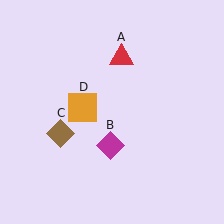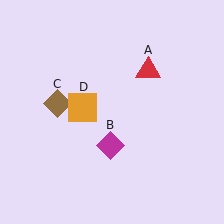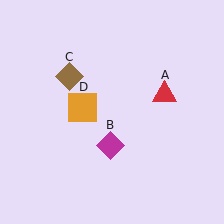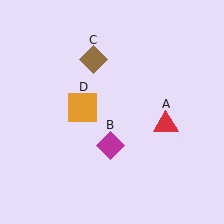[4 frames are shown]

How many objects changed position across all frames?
2 objects changed position: red triangle (object A), brown diamond (object C).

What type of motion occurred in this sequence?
The red triangle (object A), brown diamond (object C) rotated clockwise around the center of the scene.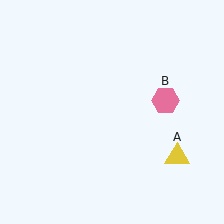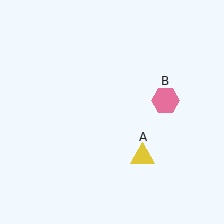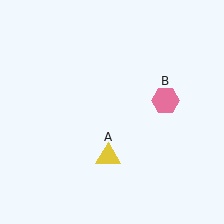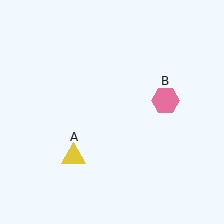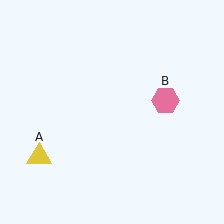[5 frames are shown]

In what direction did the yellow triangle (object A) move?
The yellow triangle (object A) moved left.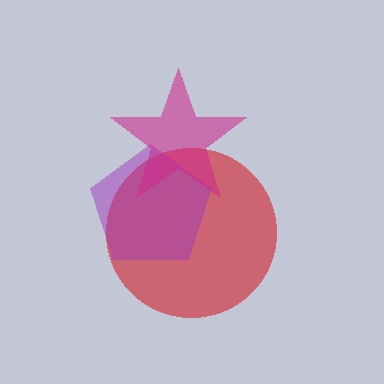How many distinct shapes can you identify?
There are 3 distinct shapes: a red circle, a purple pentagon, a magenta star.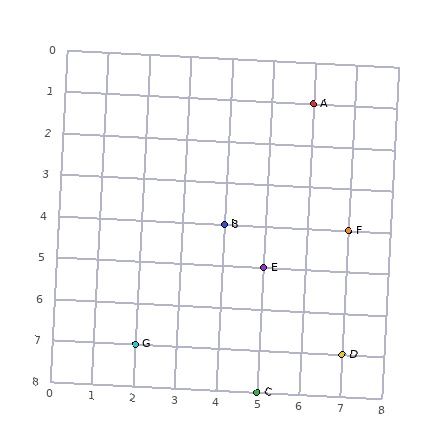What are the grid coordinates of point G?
Point G is at grid coordinates (2, 7).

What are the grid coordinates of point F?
Point F is at grid coordinates (7, 4).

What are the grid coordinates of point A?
Point A is at grid coordinates (6, 1).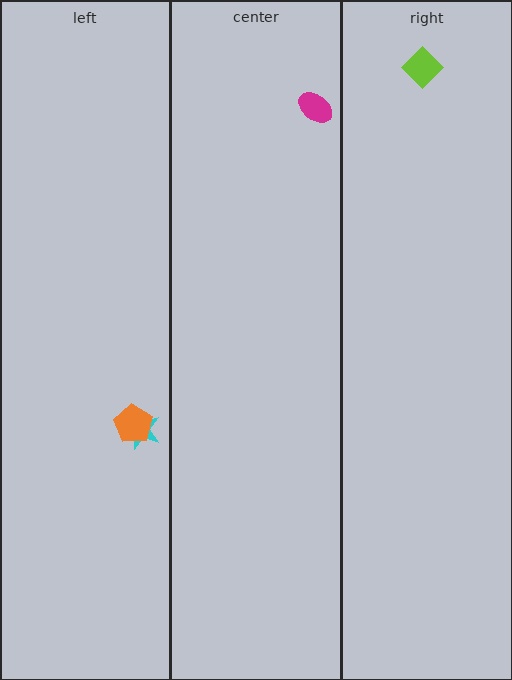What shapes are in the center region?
The magenta ellipse.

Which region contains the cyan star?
The left region.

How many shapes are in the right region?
1.